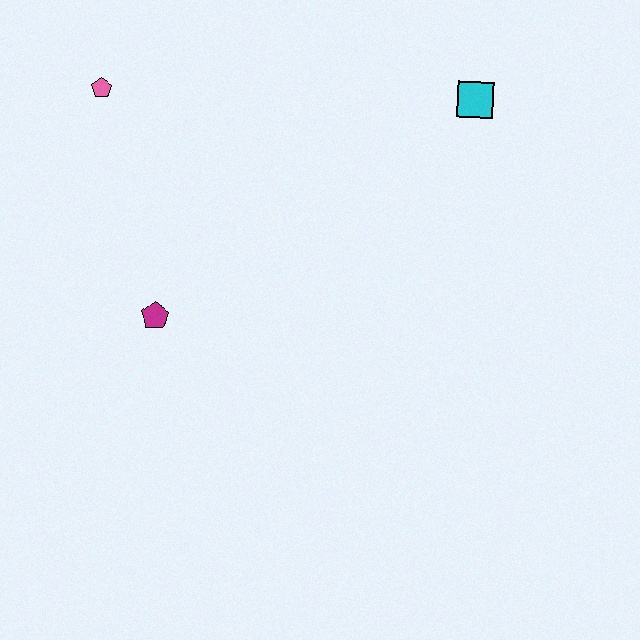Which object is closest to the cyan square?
The pink pentagon is closest to the cyan square.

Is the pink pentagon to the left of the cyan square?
Yes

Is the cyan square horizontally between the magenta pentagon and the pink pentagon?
No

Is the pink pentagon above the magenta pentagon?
Yes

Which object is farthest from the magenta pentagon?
The cyan square is farthest from the magenta pentagon.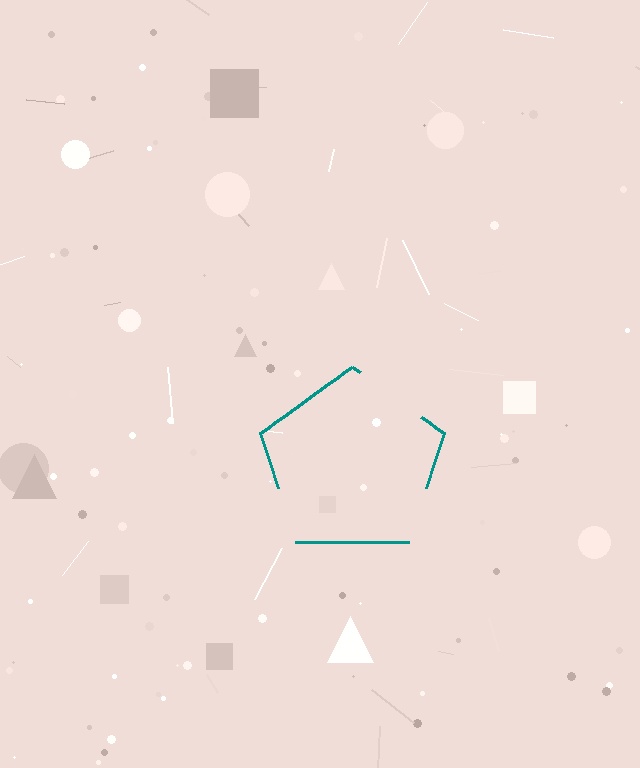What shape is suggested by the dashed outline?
The dashed outline suggests a pentagon.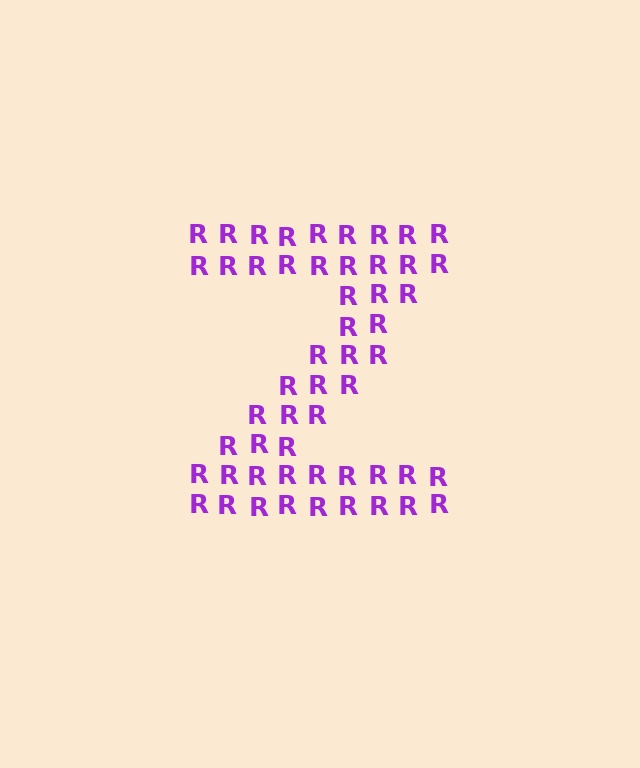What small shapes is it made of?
It is made of small letter R's.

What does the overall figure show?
The overall figure shows the letter Z.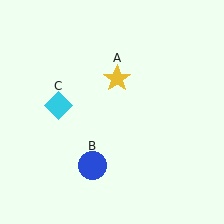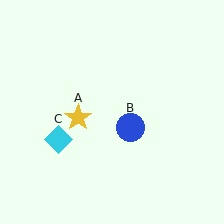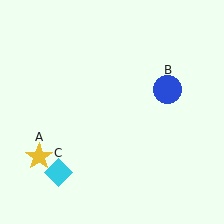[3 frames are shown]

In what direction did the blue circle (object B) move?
The blue circle (object B) moved up and to the right.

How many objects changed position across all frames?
3 objects changed position: yellow star (object A), blue circle (object B), cyan diamond (object C).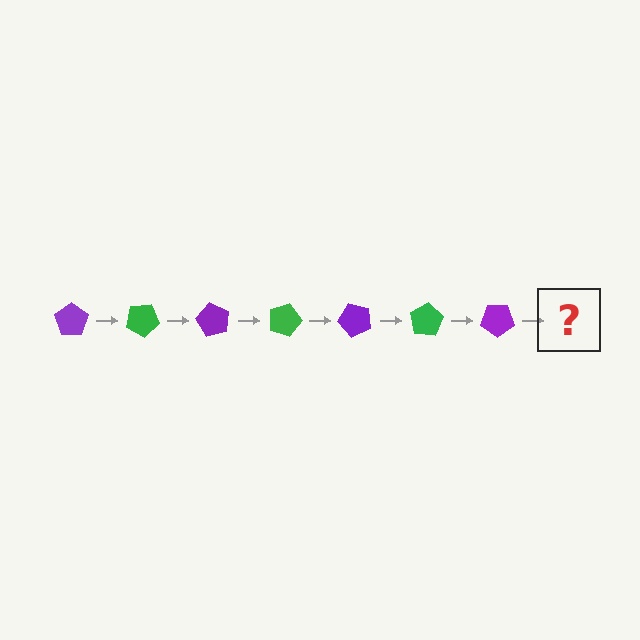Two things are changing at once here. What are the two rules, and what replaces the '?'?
The two rules are that it rotates 30 degrees each step and the color cycles through purple and green. The '?' should be a green pentagon, rotated 210 degrees from the start.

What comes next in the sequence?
The next element should be a green pentagon, rotated 210 degrees from the start.